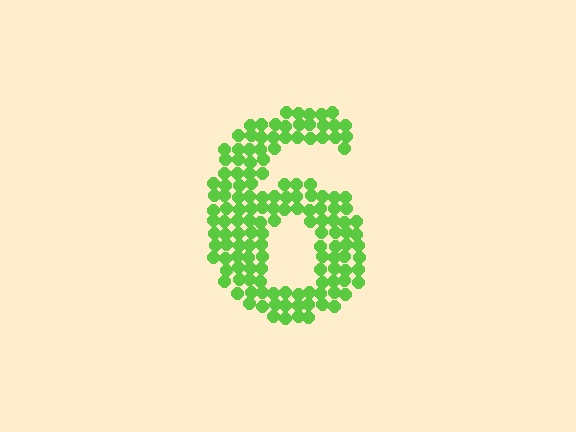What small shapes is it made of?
It is made of small circles.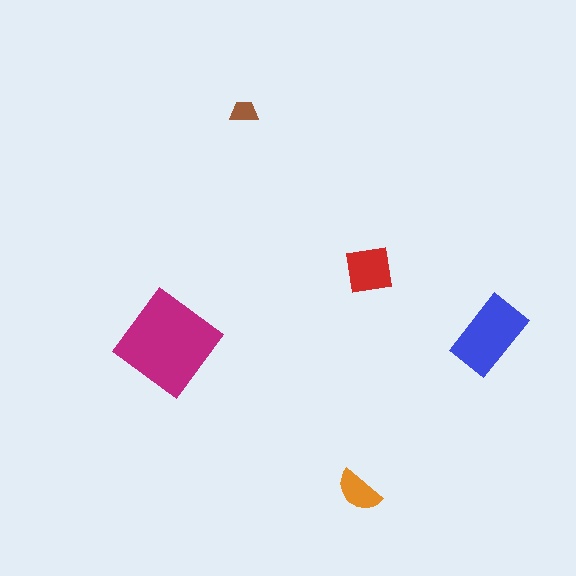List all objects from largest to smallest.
The magenta diamond, the blue rectangle, the red square, the orange semicircle, the brown trapezoid.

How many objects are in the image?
There are 5 objects in the image.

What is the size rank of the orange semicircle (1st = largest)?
4th.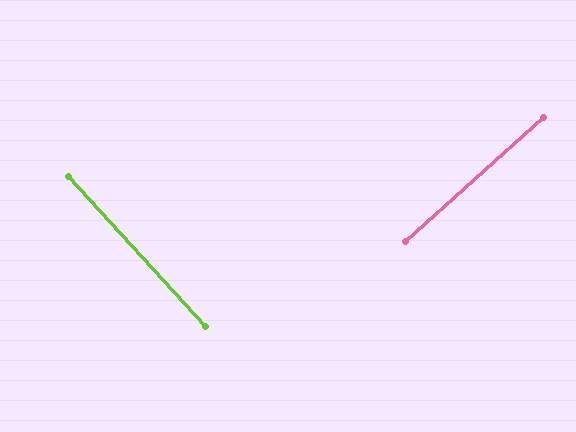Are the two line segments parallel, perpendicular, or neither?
Perpendicular — they meet at approximately 90°.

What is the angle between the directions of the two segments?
Approximately 90 degrees.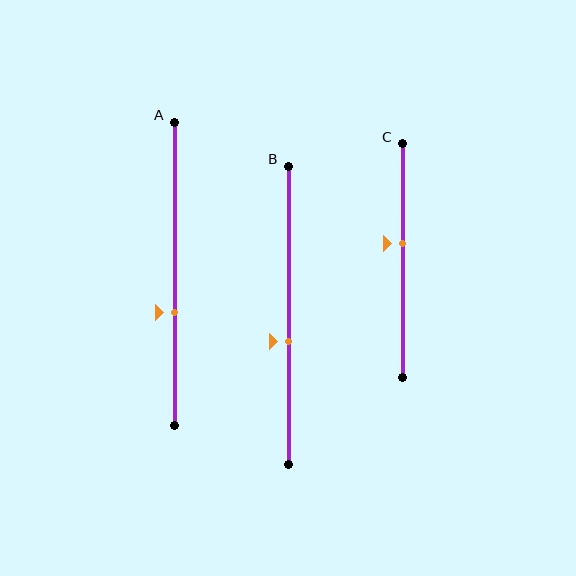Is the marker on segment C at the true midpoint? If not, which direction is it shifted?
No, the marker on segment C is shifted upward by about 7% of the segment length.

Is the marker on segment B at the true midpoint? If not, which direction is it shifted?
No, the marker on segment B is shifted downward by about 9% of the segment length.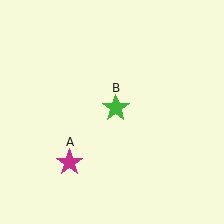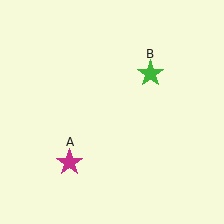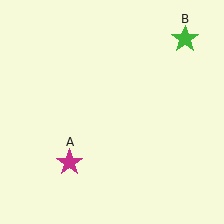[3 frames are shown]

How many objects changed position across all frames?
1 object changed position: green star (object B).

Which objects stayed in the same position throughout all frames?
Magenta star (object A) remained stationary.